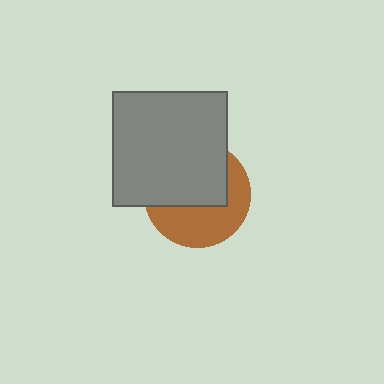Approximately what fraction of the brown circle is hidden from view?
Roughly 54% of the brown circle is hidden behind the gray square.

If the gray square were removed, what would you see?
You would see the complete brown circle.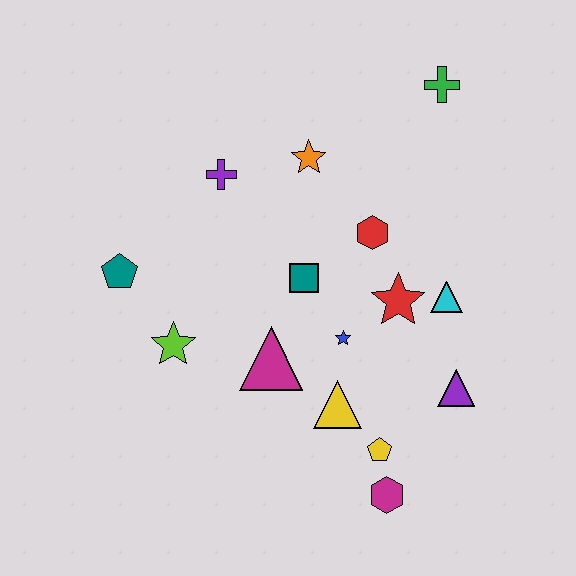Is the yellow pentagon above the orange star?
No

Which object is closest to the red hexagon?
The red star is closest to the red hexagon.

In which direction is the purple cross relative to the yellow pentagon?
The purple cross is above the yellow pentagon.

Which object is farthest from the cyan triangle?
The teal pentagon is farthest from the cyan triangle.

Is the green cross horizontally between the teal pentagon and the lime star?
No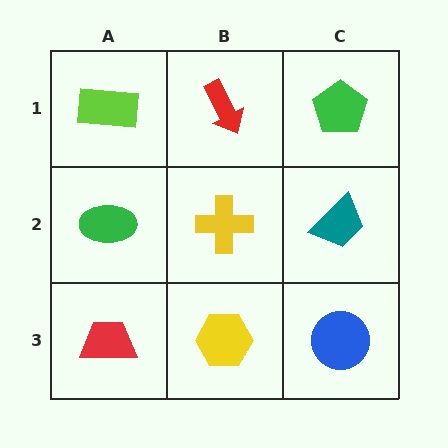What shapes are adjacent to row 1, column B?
A yellow cross (row 2, column B), a lime rectangle (row 1, column A), a green pentagon (row 1, column C).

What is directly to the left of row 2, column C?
A yellow cross.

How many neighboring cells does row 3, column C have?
2.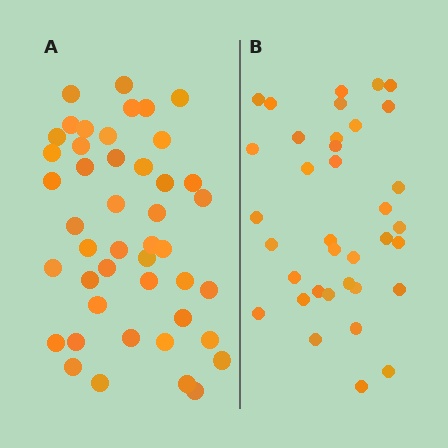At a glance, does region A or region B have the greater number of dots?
Region A (the left region) has more dots.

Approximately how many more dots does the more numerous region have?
Region A has roughly 8 or so more dots than region B.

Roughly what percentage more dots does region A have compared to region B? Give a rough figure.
About 25% more.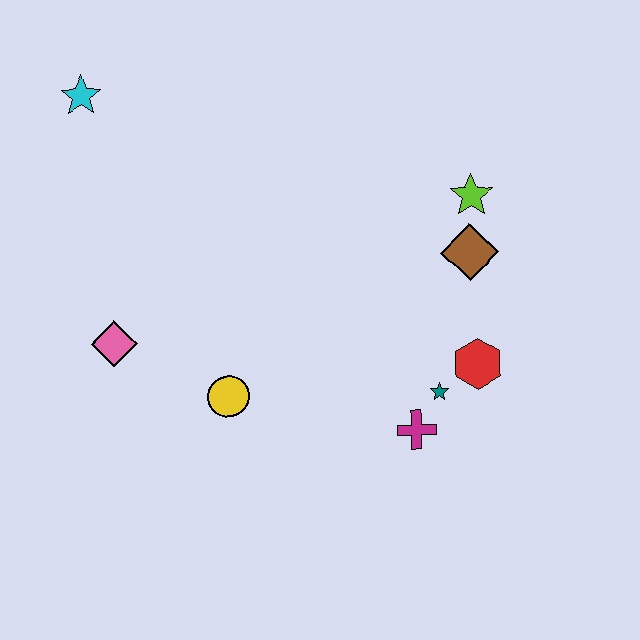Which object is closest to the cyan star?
The pink diamond is closest to the cyan star.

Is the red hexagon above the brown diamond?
No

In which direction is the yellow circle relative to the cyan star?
The yellow circle is below the cyan star.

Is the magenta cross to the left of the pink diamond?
No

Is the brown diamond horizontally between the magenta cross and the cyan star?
No